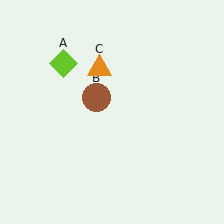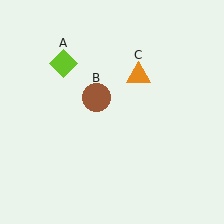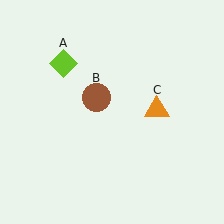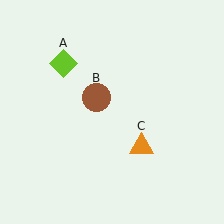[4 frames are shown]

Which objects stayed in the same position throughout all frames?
Lime diamond (object A) and brown circle (object B) remained stationary.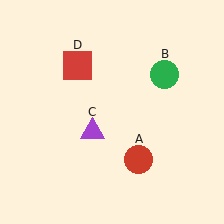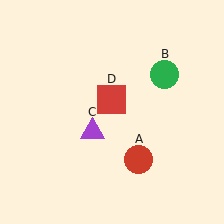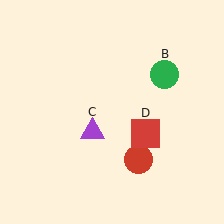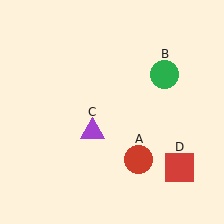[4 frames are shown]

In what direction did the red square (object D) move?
The red square (object D) moved down and to the right.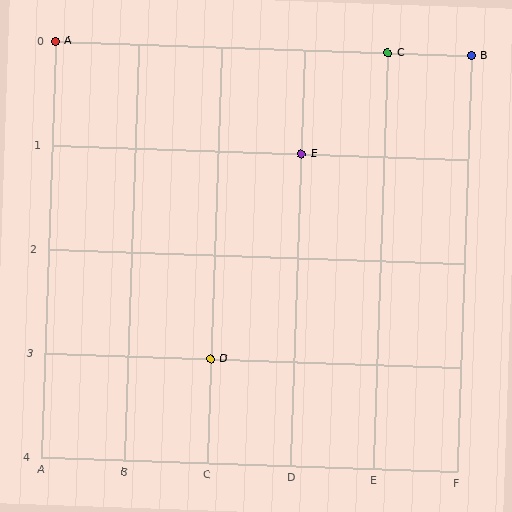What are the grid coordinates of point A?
Point A is at grid coordinates (A, 0).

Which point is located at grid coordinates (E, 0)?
Point C is at (E, 0).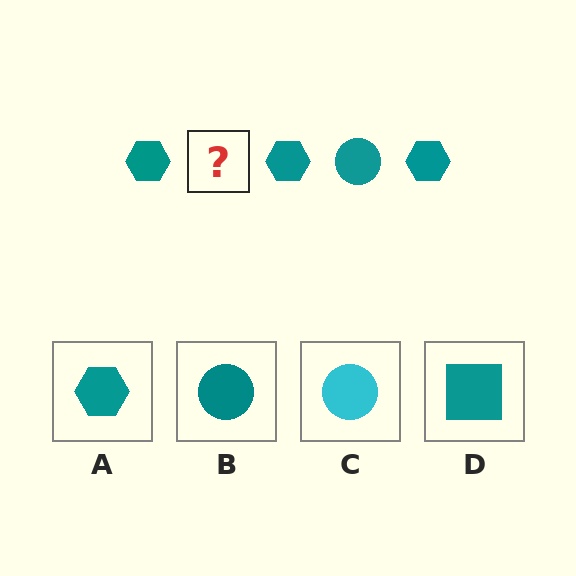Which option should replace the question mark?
Option B.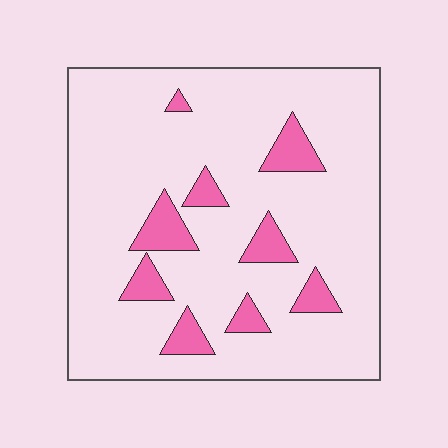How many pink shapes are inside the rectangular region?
9.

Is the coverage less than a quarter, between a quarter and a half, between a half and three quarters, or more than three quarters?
Less than a quarter.